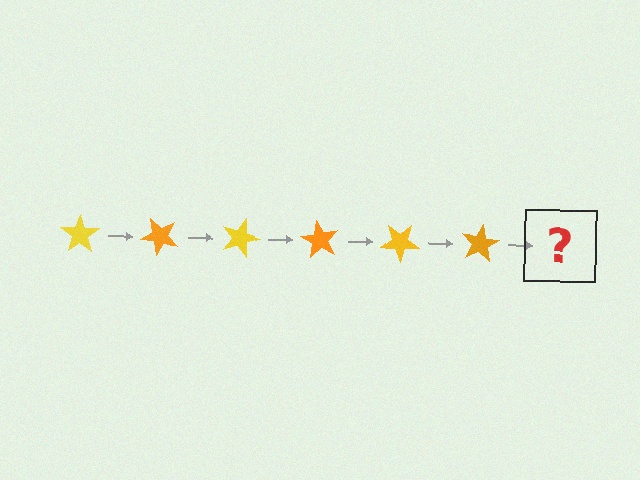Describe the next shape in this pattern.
It should be a yellow star, rotated 270 degrees from the start.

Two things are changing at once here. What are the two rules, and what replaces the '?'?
The two rules are that it rotates 45 degrees each step and the color cycles through yellow and orange. The '?' should be a yellow star, rotated 270 degrees from the start.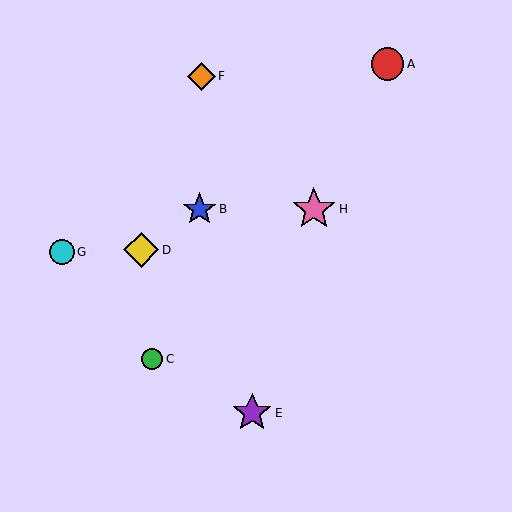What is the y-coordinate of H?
Object H is at y≈209.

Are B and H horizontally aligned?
Yes, both are at y≈209.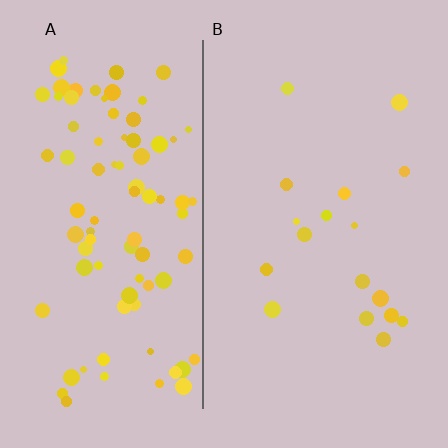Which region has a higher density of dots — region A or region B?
A (the left).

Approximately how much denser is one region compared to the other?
Approximately 5.0× — region A over region B.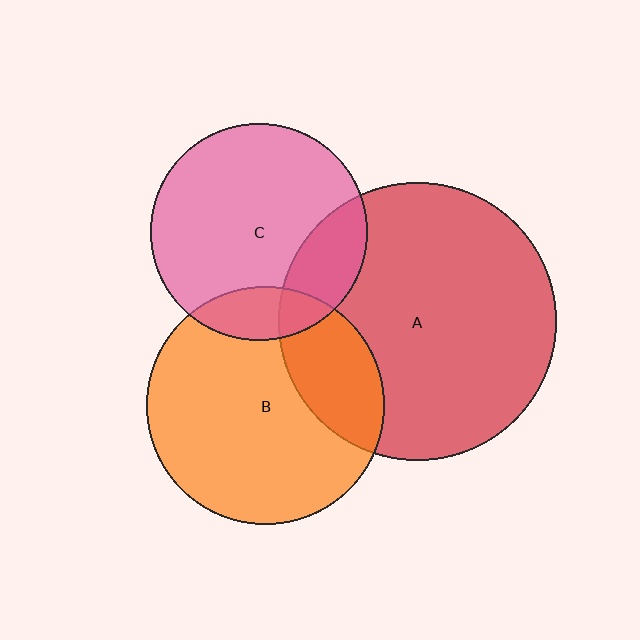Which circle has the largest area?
Circle A (red).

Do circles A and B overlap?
Yes.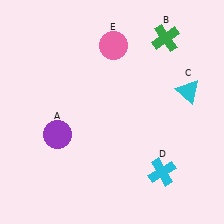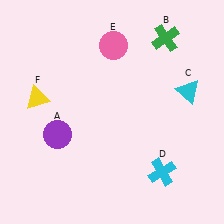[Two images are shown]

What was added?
A yellow triangle (F) was added in Image 2.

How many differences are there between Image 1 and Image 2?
There is 1 difference between the two images.